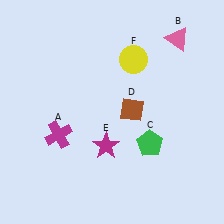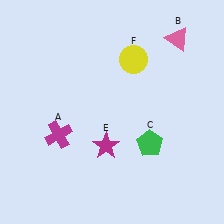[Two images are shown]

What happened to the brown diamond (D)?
The brown diamond (D) was removed in Image 2. It was in the top-right area of Image 1.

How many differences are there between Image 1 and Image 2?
There is 1 difference between the two images.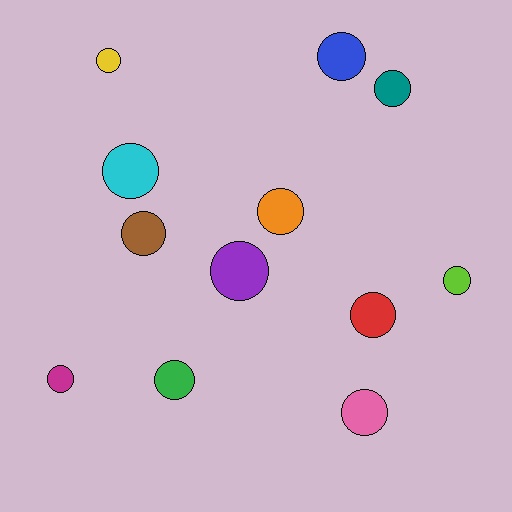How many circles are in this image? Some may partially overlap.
There are 12 circles.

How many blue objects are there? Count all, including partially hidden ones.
There is 1 blue object.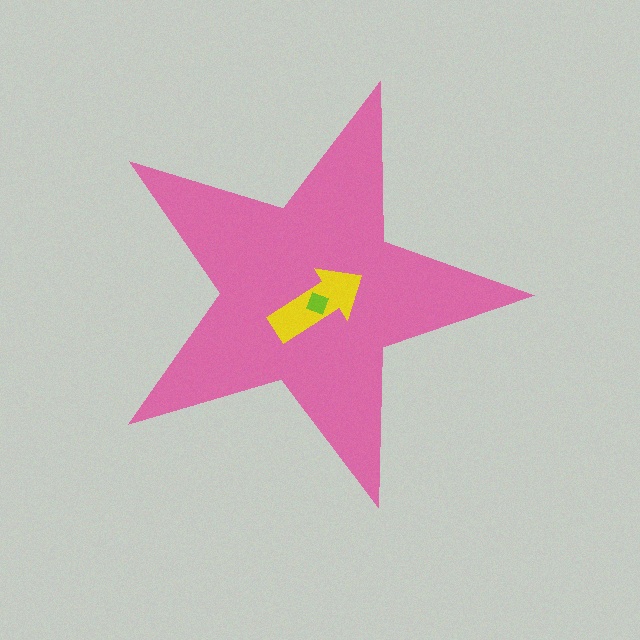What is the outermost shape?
The pink star.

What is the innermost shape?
The lime diamond.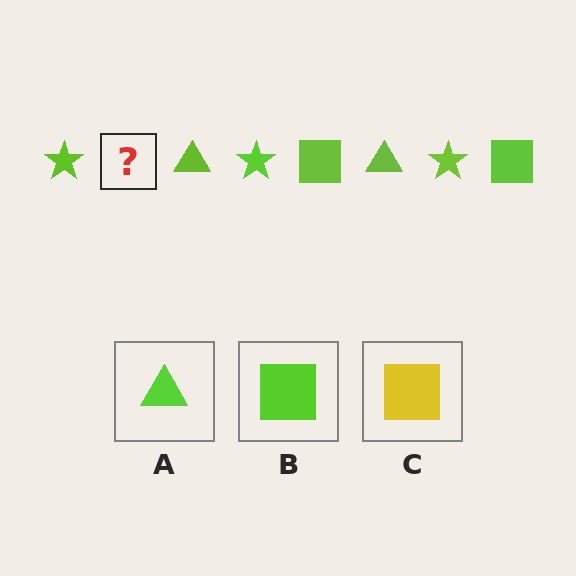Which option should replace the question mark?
Option B.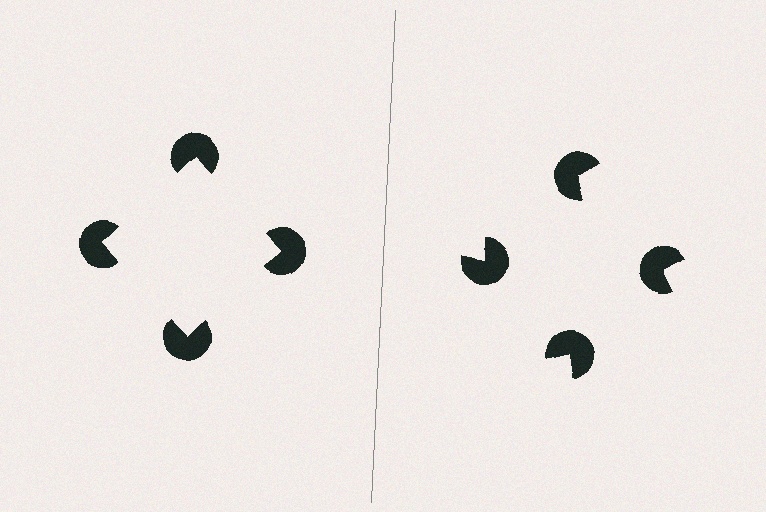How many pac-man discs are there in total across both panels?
8 — 4 on each side.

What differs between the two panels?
The pac-man discs are positioned identically on both sides; only the wedge orientations differ. On the left they align to a square; on the right they are misaligned.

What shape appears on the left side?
An illusory square.